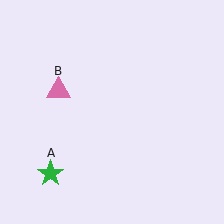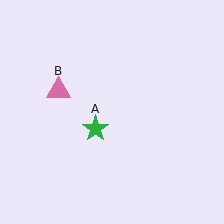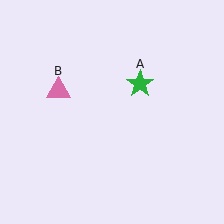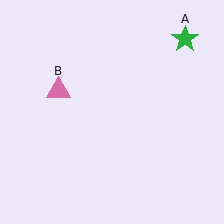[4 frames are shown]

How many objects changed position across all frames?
1 object changed position: green star (object A).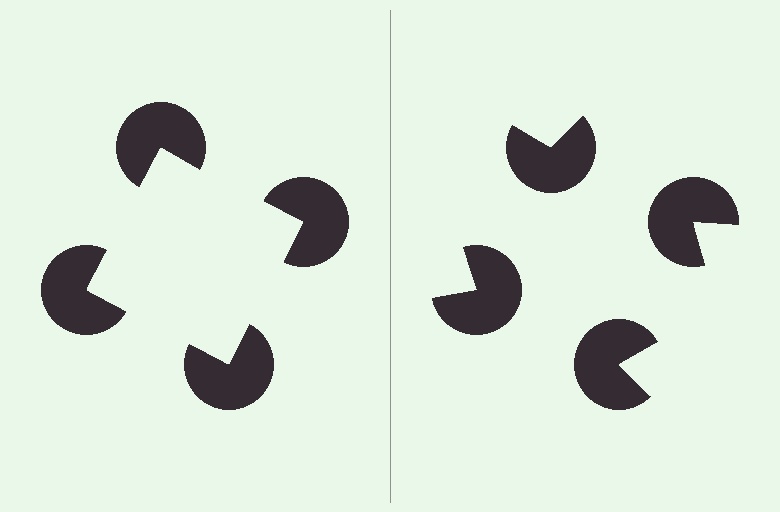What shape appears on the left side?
An illusory square.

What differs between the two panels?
The pac-man discs are positioned identically on both sides; only the wedge orientations differ. On the left they align to a square; on the right they are misaligned.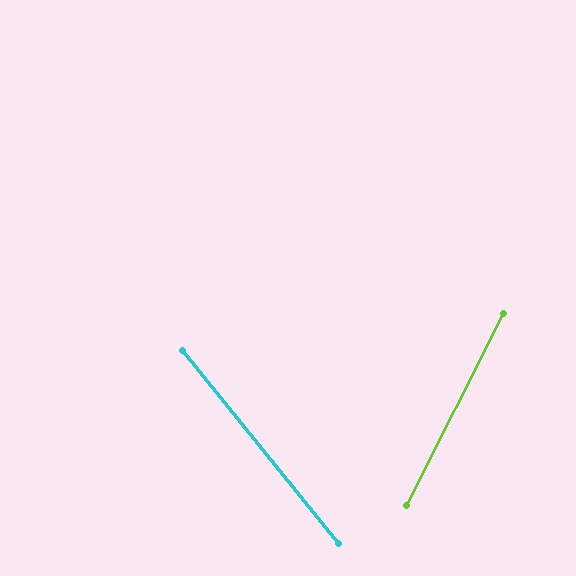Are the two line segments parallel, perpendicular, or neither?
Neither parallel nor perpendicular — they differ by about 66°.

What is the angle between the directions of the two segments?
Approximately 66 degrees.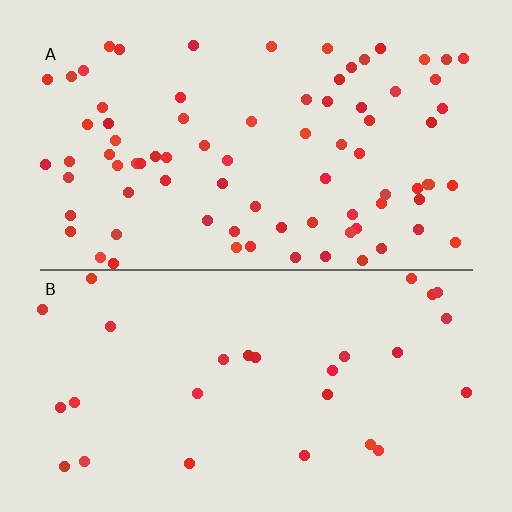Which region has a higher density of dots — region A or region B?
A (the top).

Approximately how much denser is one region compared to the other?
Approximately 2.8× — region A over region B.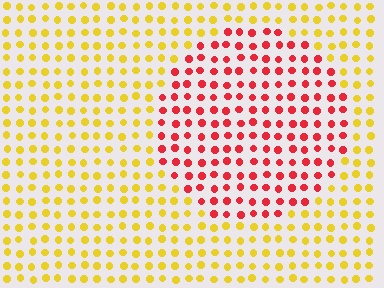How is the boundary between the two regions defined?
The boundary is defined purely by a slight shift in hue (about 59 degrees). Spacing, size, and orientation are identical on both sides.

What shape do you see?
I see a circle.